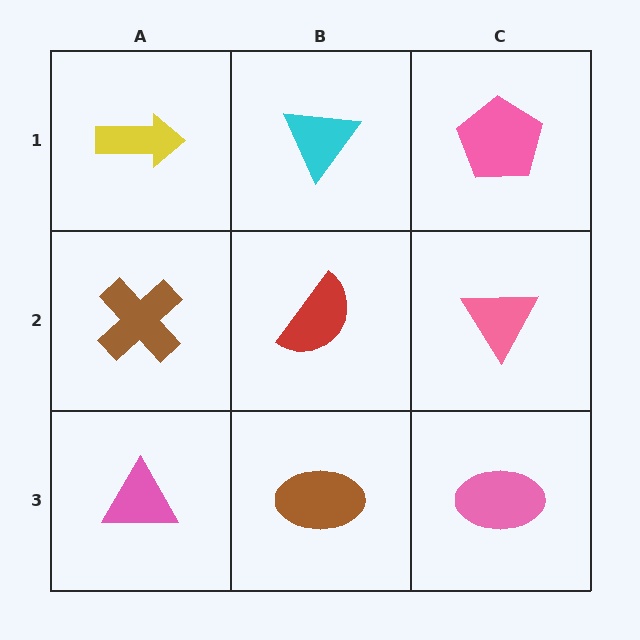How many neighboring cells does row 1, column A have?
2.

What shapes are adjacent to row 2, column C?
A pink pentagon (row 1, column C), a pink ellipse (row 3, column C), a red semicircle (row 2, column B).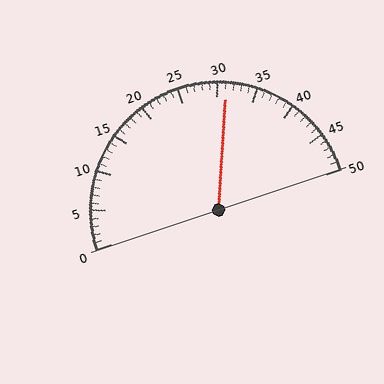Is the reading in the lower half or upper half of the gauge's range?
The reading is in the upper half of the range (0 to 50).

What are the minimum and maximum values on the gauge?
The gauge ranges from 0 to 50.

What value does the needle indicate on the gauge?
The needle indicates approximately 31.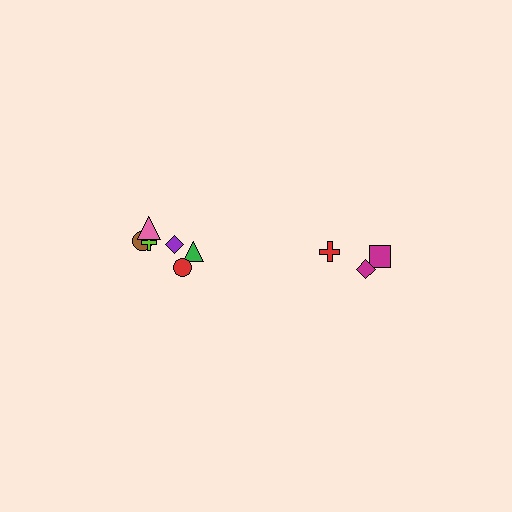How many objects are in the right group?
There are 3 objects.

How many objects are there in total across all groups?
There are 9 objects.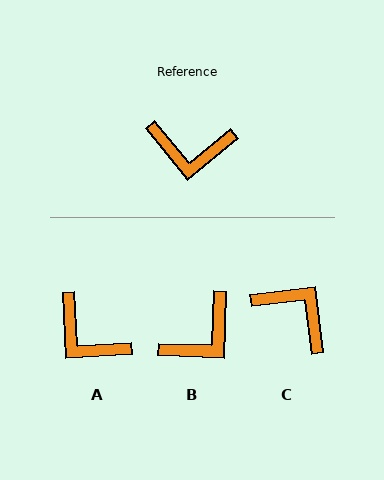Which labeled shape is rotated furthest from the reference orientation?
C, about 147 degrees away.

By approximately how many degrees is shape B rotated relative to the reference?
Approximately 49 degrees counter-clockwise.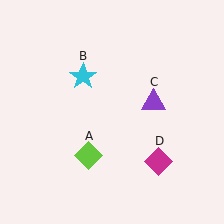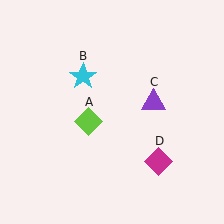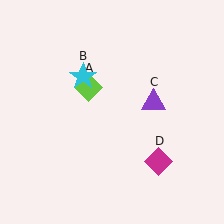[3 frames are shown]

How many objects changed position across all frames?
1 object changed position: lime diamond (object A).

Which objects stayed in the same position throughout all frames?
Cyan star (object B) and purple triangle (object C) and magenta diamond (object D) remained stationary.